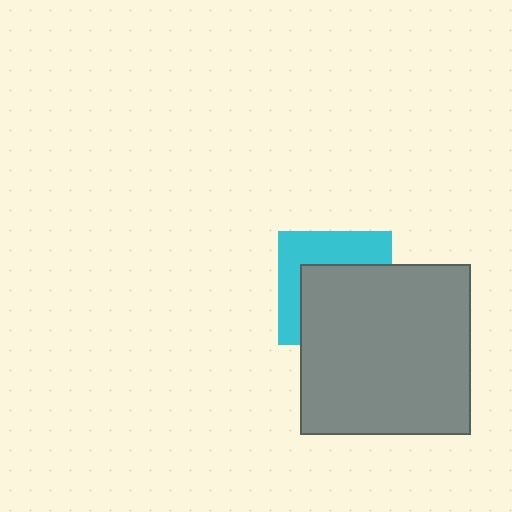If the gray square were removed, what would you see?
You would see the complete cyan square.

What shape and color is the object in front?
The object in front is a gray square.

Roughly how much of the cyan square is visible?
A small part of it is visible (roughly 42%).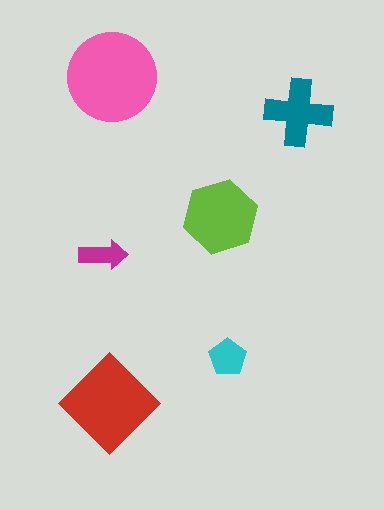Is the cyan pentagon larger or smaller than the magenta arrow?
Larger.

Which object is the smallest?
The magenta arrow.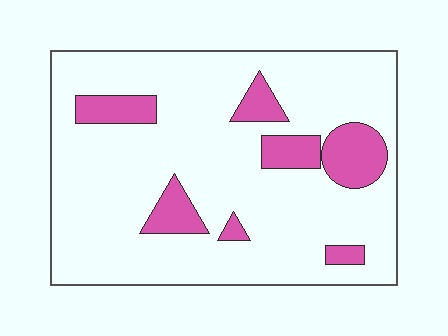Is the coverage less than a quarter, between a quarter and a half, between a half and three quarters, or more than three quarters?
Less than a quarter.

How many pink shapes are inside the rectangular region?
7.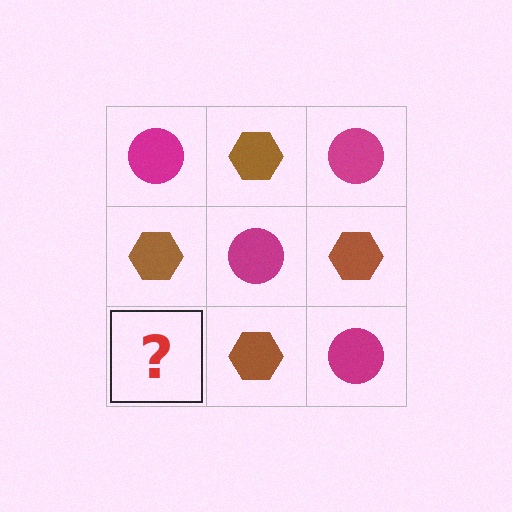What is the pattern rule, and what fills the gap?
The rule is that it alternates magenta circle and brown hexagon in a checkerboard pattern. The gap should be filled with a magenta circle.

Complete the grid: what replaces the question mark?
The question mark should be replaced with a magenta circle.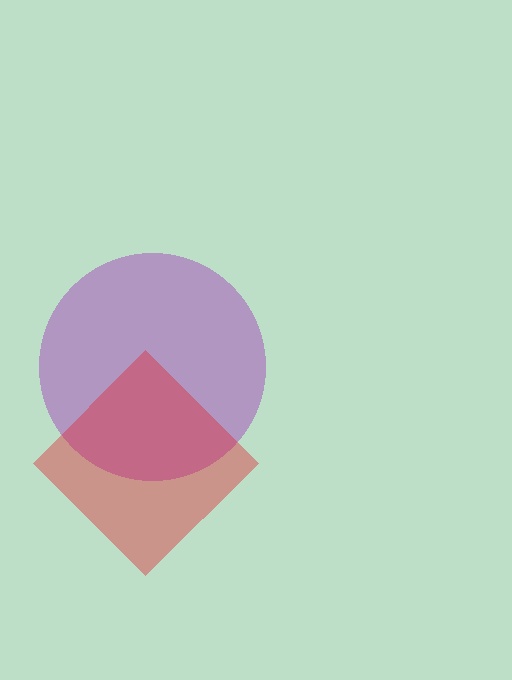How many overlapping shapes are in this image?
There are 2 overlapping shapes in the image.